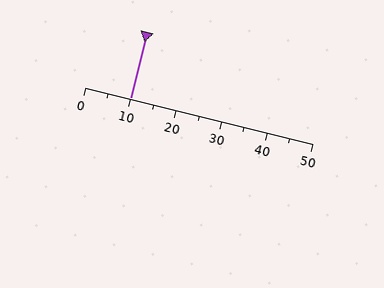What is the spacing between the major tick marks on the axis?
The major ticks are spaced 10 apart.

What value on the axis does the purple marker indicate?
The marker indicates approximately 10.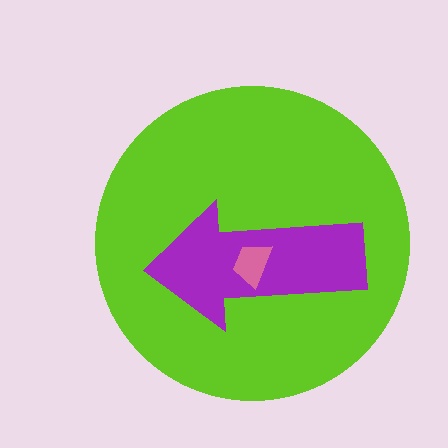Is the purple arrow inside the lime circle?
Yes.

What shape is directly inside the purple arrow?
The pink trapezoid.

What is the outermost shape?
The lime circle.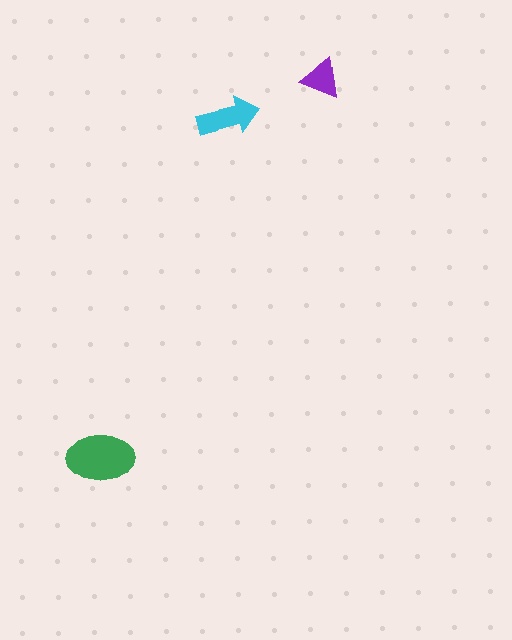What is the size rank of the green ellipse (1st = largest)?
1st.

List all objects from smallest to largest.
The purple triangle, the cyan arrow, the green ellipse.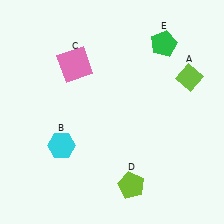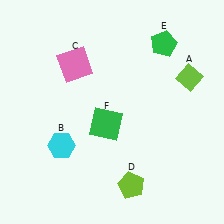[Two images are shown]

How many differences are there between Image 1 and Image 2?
There is 1 difference between the two images.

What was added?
A green square (F) was added in Image 2.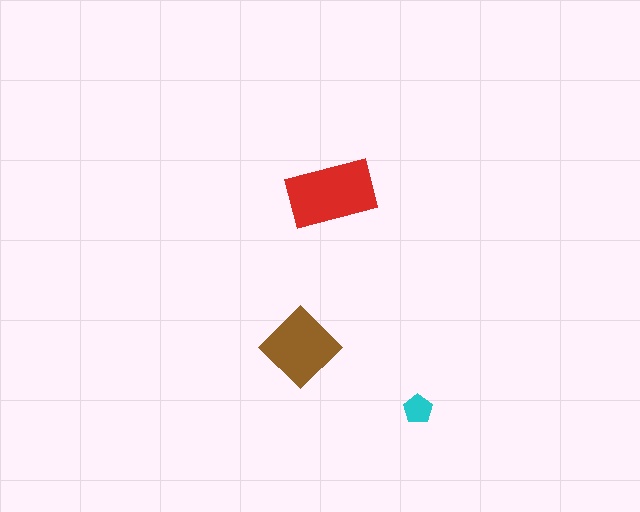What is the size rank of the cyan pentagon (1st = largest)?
3rd.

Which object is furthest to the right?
The cyan pentagon is rightmost.